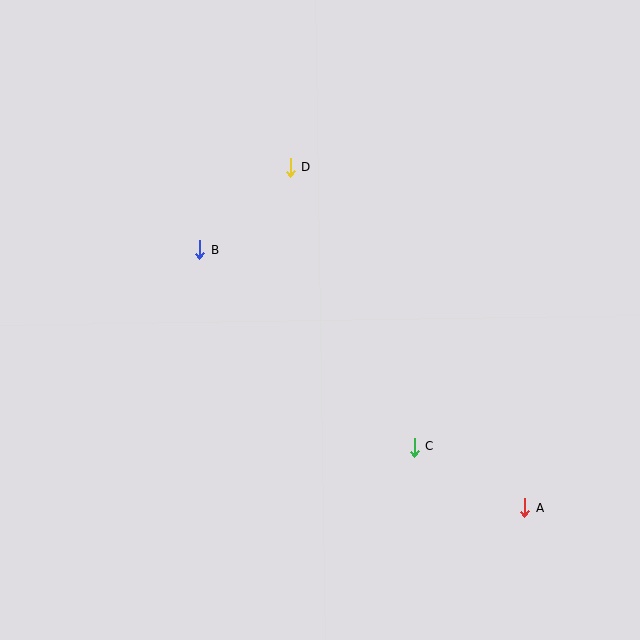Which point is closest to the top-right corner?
Point D is closest to the top-right corner.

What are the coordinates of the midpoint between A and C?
The midpoint between A and C is at (469, 477).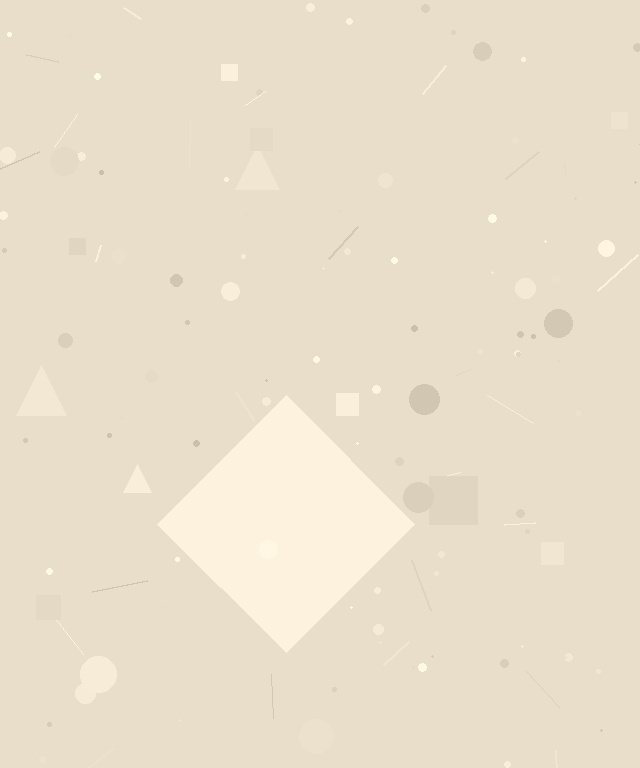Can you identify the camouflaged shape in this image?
The camouflaged shape is a diamond.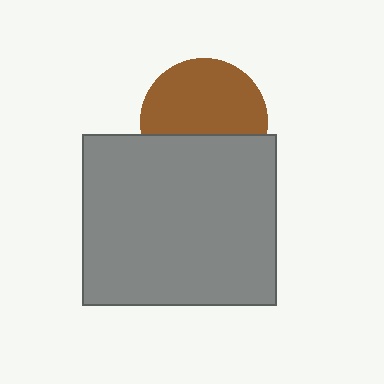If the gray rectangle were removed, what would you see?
You would see the complete brown circle.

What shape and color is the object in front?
The object in front is a gray rectangle.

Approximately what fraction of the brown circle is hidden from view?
Roughly 39% of the brown circle is hidden behind the gray rectangle.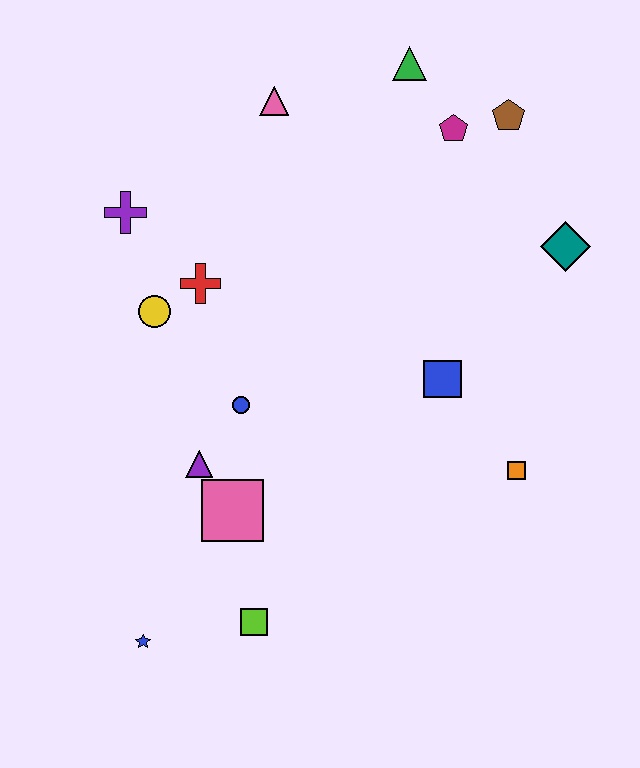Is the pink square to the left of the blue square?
Yes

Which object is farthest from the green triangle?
The blue star is farthest from the green triangle.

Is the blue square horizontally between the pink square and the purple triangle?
No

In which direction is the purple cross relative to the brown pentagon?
The purple cross is to the left of the brown pentagon.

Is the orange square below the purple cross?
Yes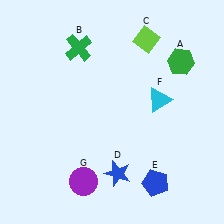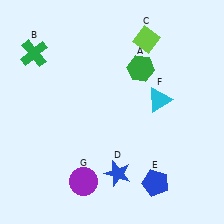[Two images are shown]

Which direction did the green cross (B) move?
The green cross (B) moved left.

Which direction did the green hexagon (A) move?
The green hexagon (A) moved left.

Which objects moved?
The objects that moved are: the green hexagon (A), the green cross (B).